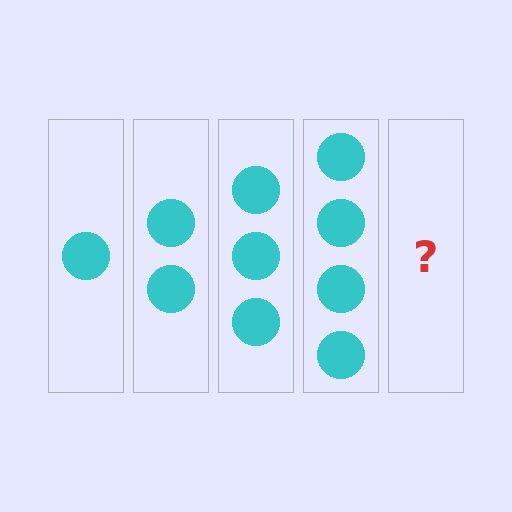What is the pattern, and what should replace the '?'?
The pattern is that each step adds one more circle. The '?' should be 5 circles.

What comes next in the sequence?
The next element should be 5 circles.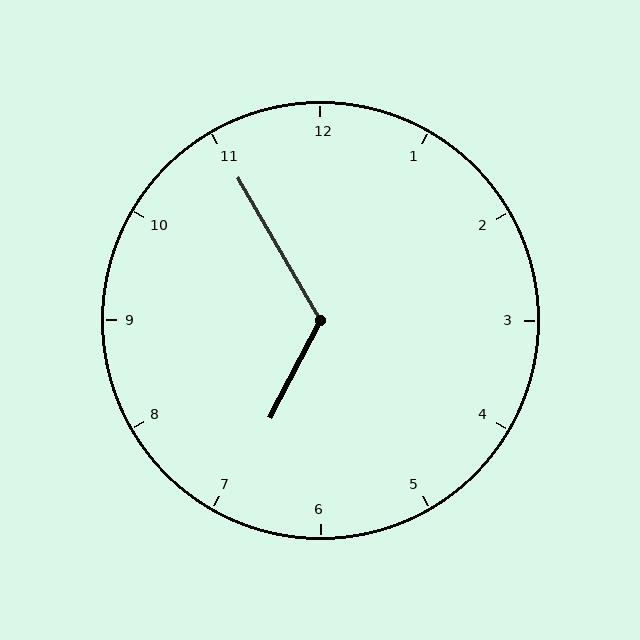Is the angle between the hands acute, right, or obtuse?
It is obtuse.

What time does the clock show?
6:55.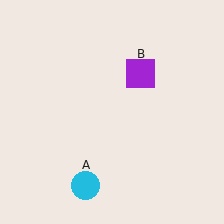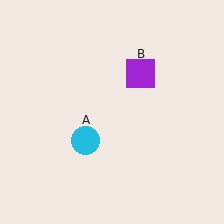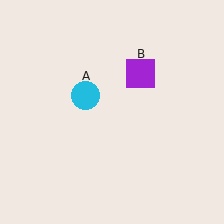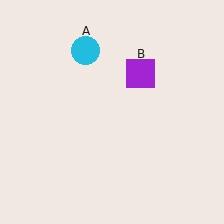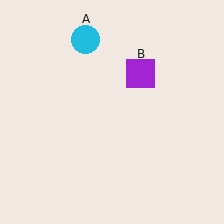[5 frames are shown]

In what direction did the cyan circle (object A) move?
The cyan circle (object A) moved up.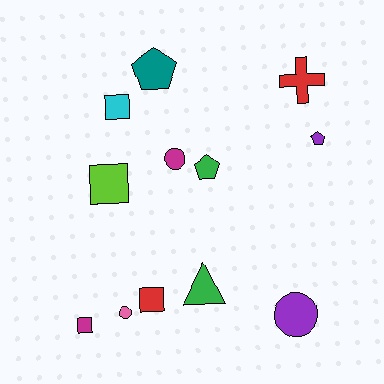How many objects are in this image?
There are 12 objects.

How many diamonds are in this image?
There are no diamonds.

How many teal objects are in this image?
There is 1 teal object.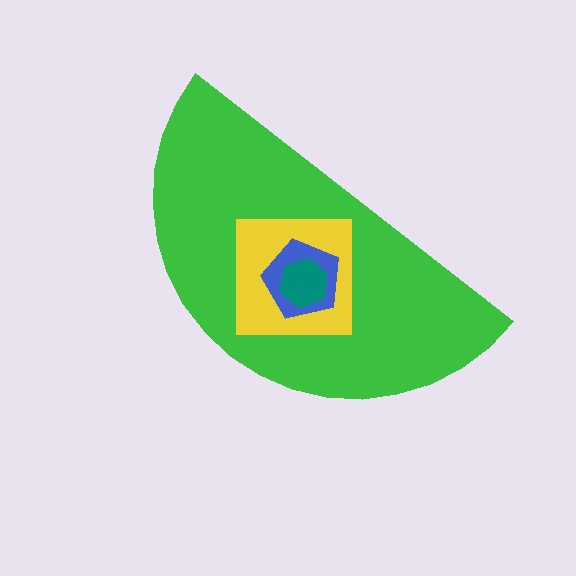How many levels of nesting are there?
4.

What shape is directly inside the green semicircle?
The yellow square.